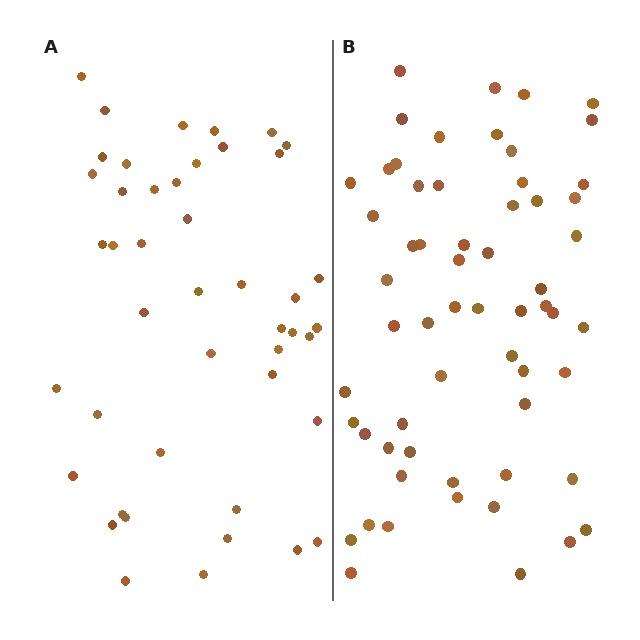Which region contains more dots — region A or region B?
Region B (the right region) has more dots.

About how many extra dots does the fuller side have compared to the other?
Region B has approximately 15 more dots than region A.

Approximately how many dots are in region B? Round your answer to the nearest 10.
About 60 dots.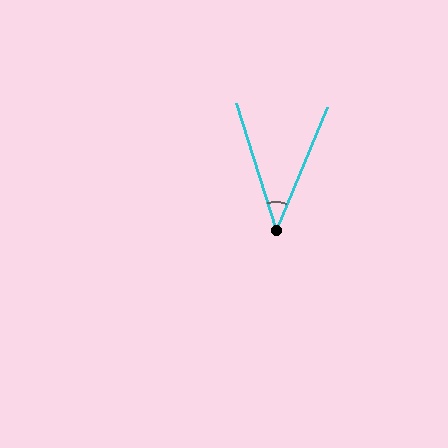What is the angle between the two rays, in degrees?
Approximately 40 degrees.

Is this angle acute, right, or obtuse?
It is acute.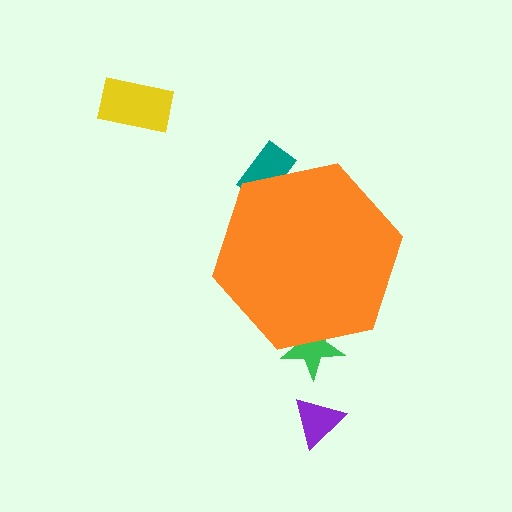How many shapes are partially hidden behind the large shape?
2 shapes are partially hidden.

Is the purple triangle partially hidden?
No, the purple triangle is fully visible.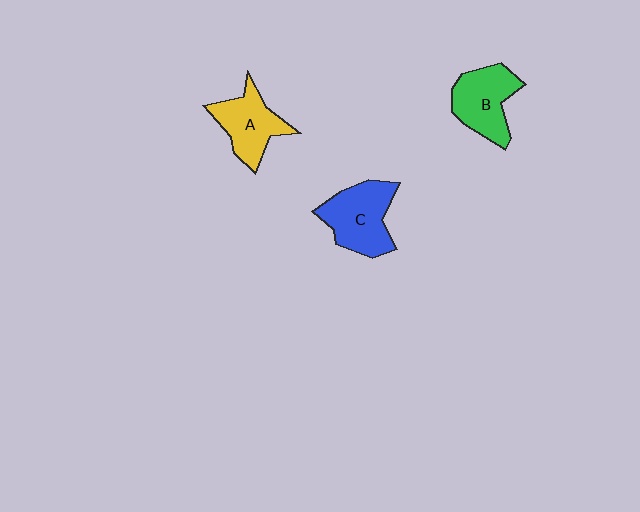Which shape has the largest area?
Shape C (blue).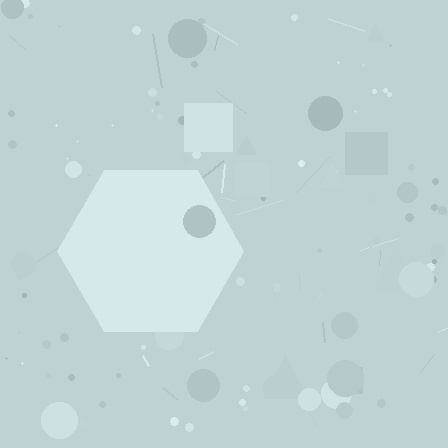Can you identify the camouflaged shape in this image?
The camouflaged shape is a hexagon.